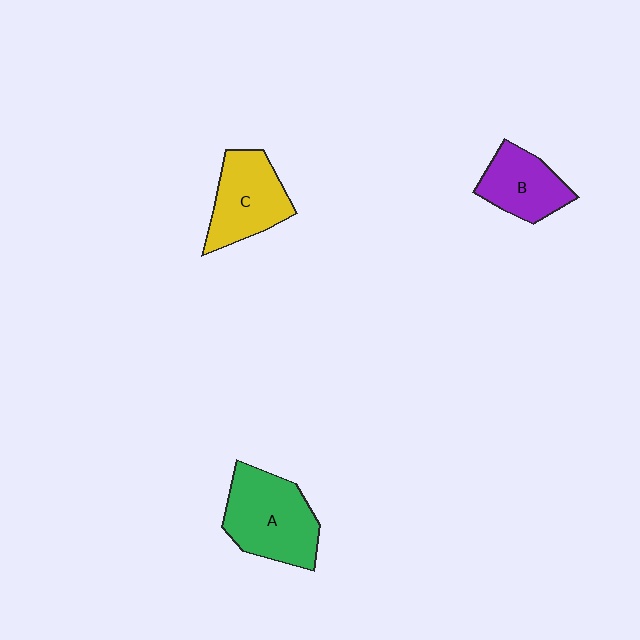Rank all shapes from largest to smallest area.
From largest to smallest: A (green), C (yellow), B (purple).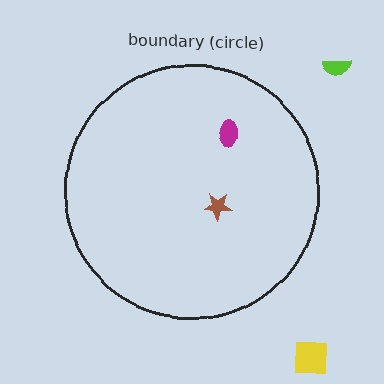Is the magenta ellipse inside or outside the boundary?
Inside.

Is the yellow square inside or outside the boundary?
Outside.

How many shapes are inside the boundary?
2 inside, 2 outside.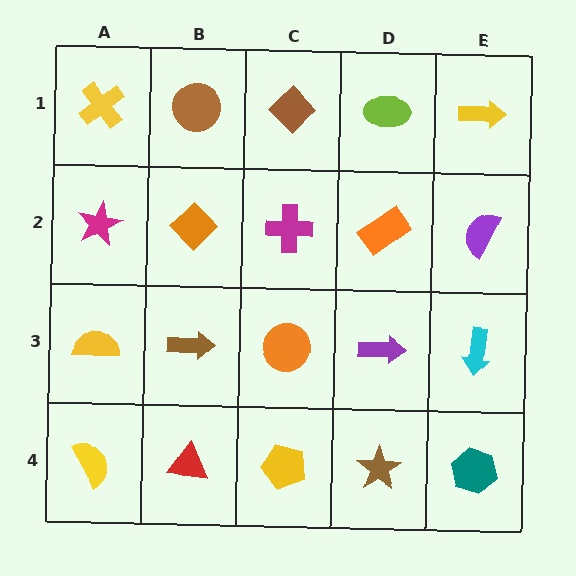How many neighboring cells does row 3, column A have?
3.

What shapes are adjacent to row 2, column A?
A yellow cross (row 1, column A), a yellow semicircle (row 3, column A), an orange diamond (row 2, column B).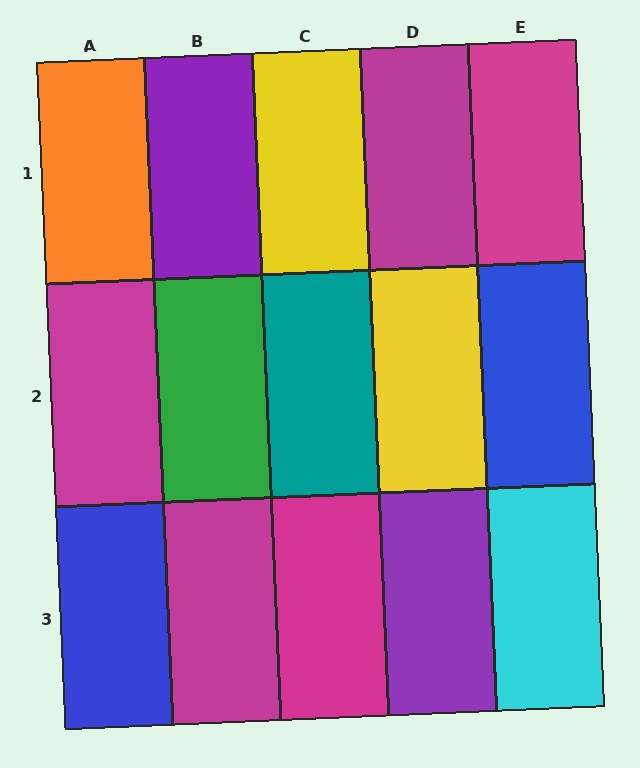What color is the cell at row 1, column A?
Orange.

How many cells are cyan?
1 cell is cyan.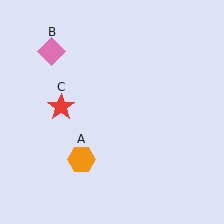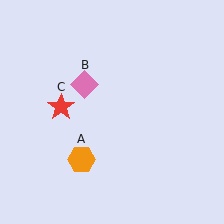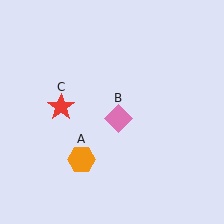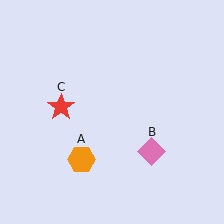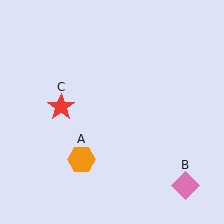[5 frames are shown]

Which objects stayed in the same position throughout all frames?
Orange hexagon (object A) and red star (object C) remained stationary.